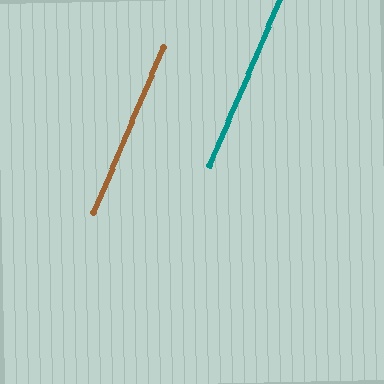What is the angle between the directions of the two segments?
Approximately 0 degrees.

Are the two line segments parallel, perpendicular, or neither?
Parallel — their directions differ by only 0.1°.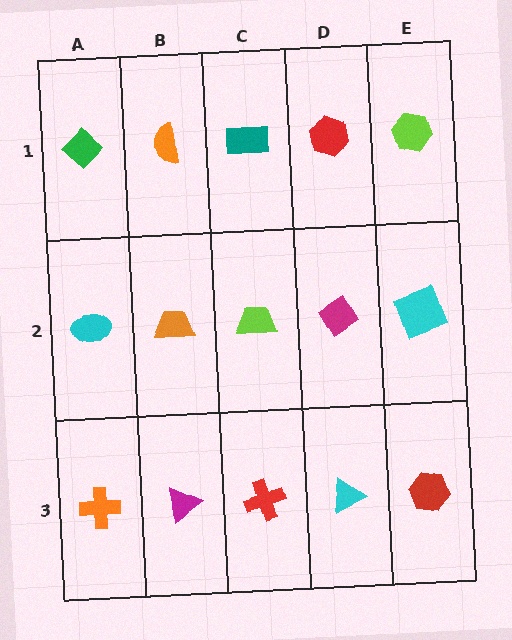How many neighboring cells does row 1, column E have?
2.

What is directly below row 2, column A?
An orange cross.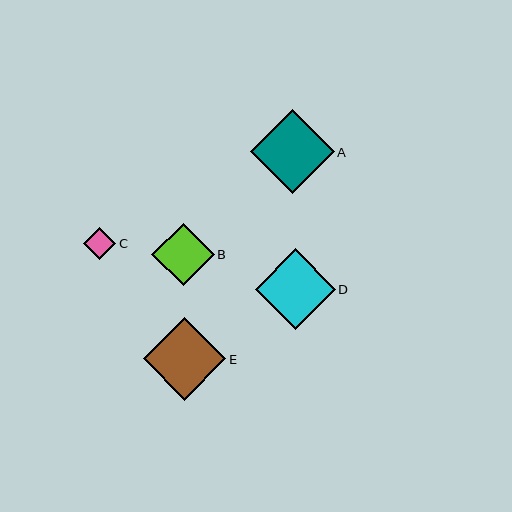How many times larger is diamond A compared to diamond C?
Diamond A is approximately 2.6 times the size of diamond C.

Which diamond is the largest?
Diamond A is the largest with a size of approximately 84 pixels.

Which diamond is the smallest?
Diamond C is the smallest with a size of approximately 32 pixels.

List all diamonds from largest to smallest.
From largest to smallest: A, E, D, B, C.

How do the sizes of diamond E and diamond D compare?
Diamond E and diamond D are approximately the same size.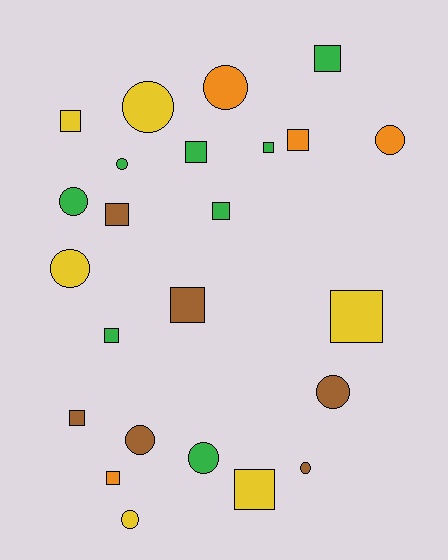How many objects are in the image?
There are 24 objects.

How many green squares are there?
There are 5 green squares.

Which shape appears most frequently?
Square, with 13 objects.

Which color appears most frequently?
Green, with 8 objects.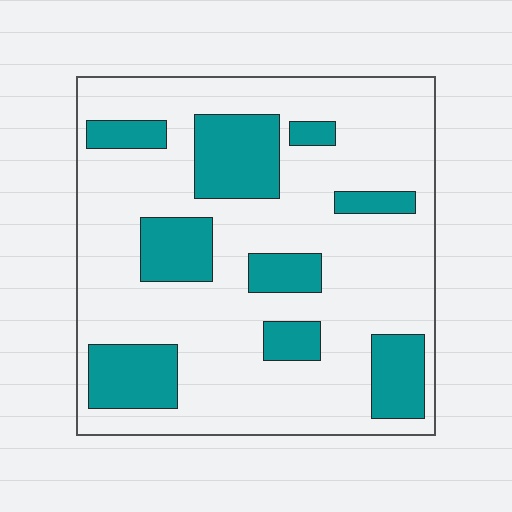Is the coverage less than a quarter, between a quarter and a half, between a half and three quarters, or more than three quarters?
Between a quarter and a half.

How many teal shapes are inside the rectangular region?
9.